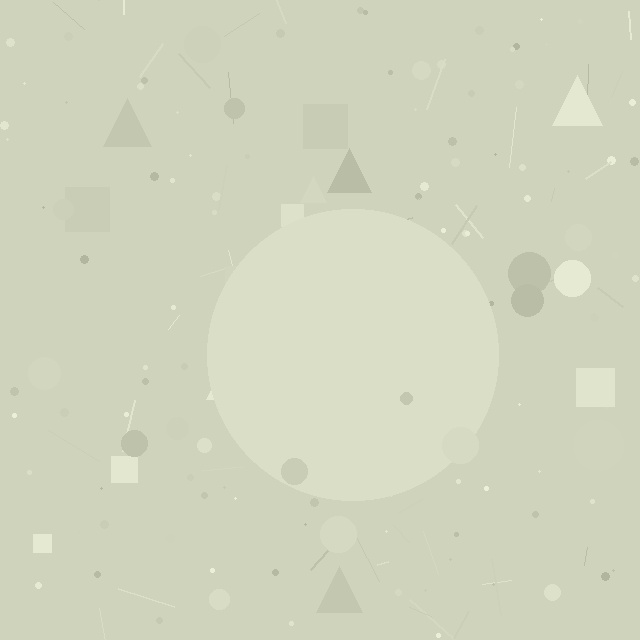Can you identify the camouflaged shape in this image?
The camouflaged shape is a circle.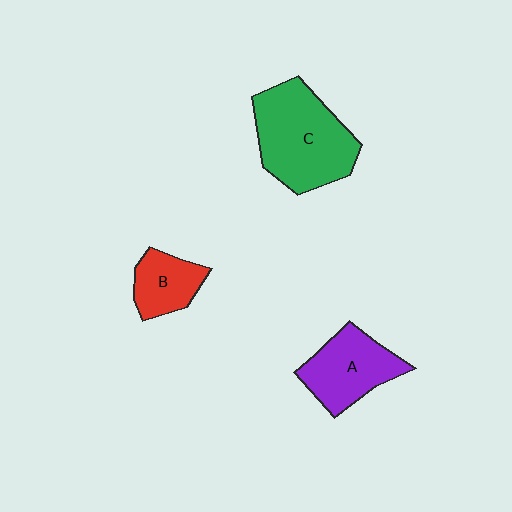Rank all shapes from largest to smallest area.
From largest to smallest: C (green), A (purple), B (red).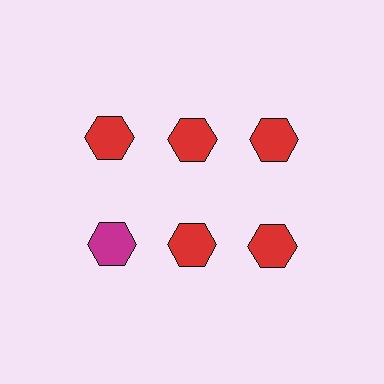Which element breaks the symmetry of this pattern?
The magenta hexagon in the second row, leftmost column breaks the symmetry. All other shapes are red hexagons.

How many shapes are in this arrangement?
There are 6 shapes arranged in a grid pattern.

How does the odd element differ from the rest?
It has a different color: magenta instead of red.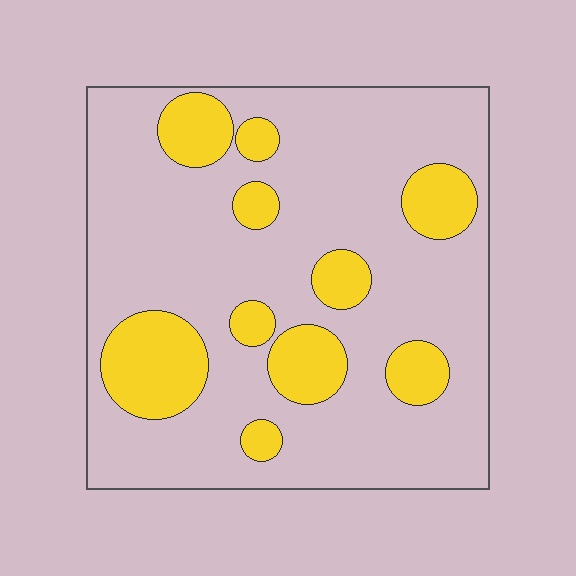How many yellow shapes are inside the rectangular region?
10.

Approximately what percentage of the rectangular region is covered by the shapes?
Approximately 20%.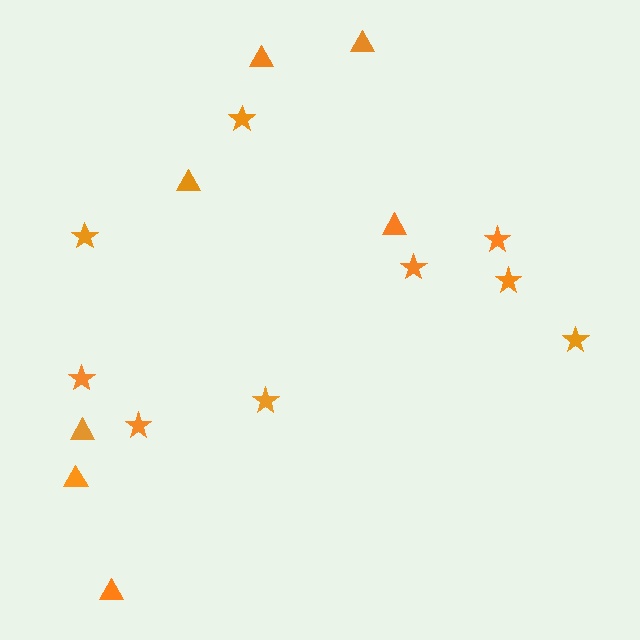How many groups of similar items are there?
There are 2 groups: one group of triangles (7) and one group of stars (9).